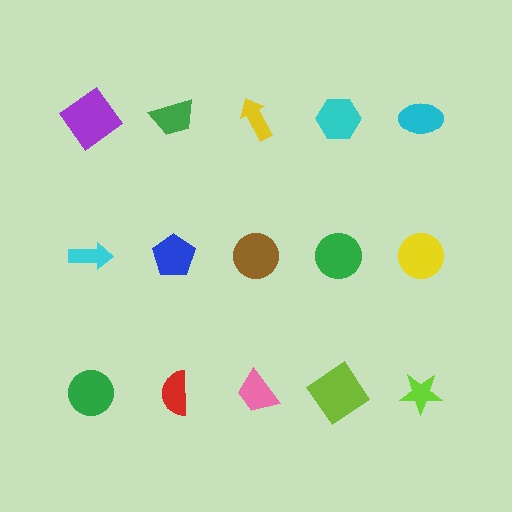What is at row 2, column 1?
A cyan arrow.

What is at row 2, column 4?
A green circle.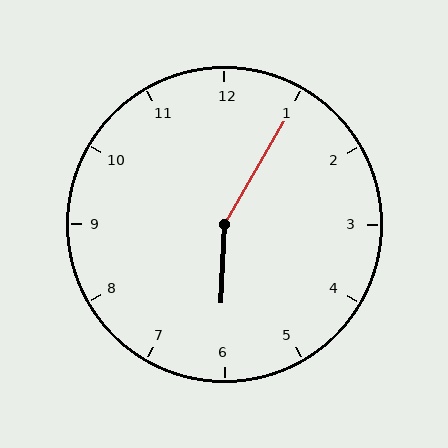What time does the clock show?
6:05.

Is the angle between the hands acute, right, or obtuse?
It is obtuse.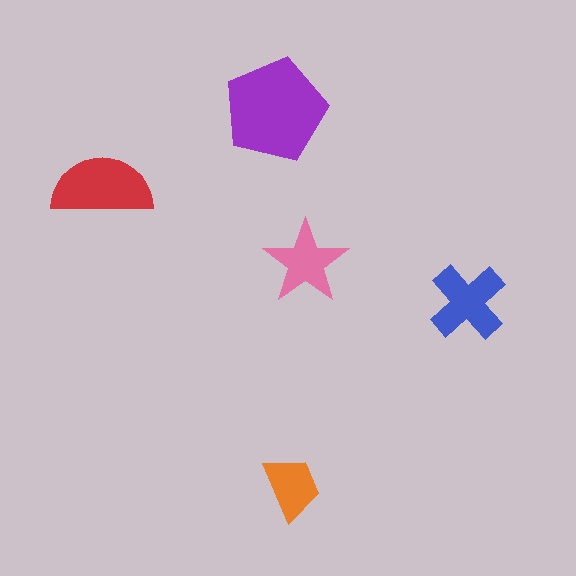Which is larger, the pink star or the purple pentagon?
The purple pentagon.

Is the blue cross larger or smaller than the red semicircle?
Smaller.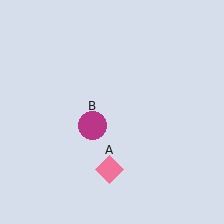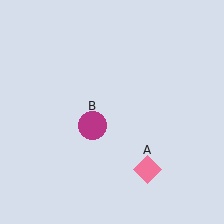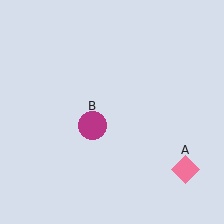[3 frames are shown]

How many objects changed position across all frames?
1 object changed position: pink diamond (object A).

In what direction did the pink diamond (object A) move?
The pink diamond (object A) moved right.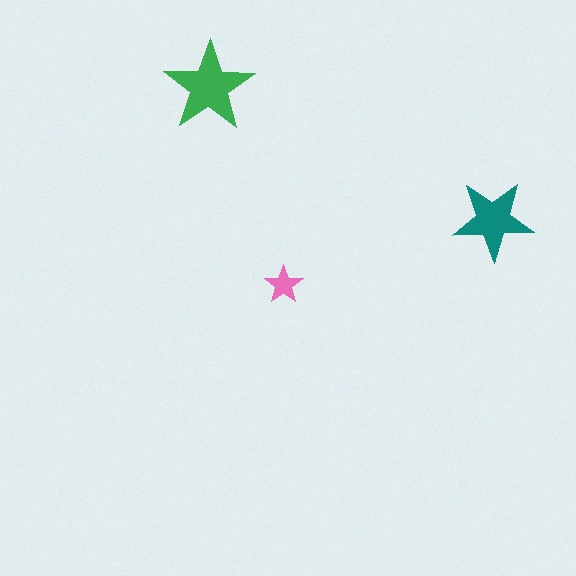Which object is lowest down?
The pink star is bottommost.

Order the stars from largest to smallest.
the green one, the teal one, the pink one.